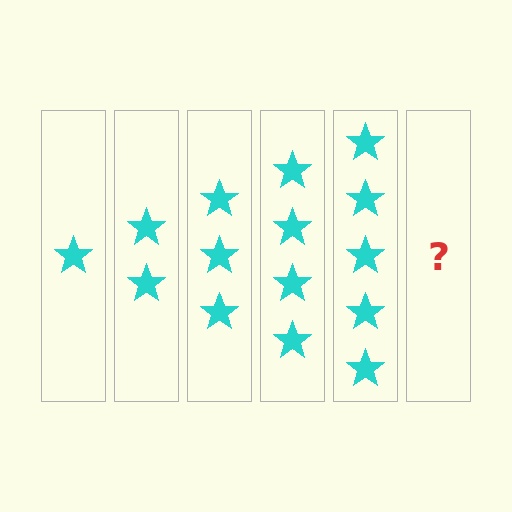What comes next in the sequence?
The next element should be 6 stars.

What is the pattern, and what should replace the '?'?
The pattern is that each step adds one more star. The '?' should be 6 stars.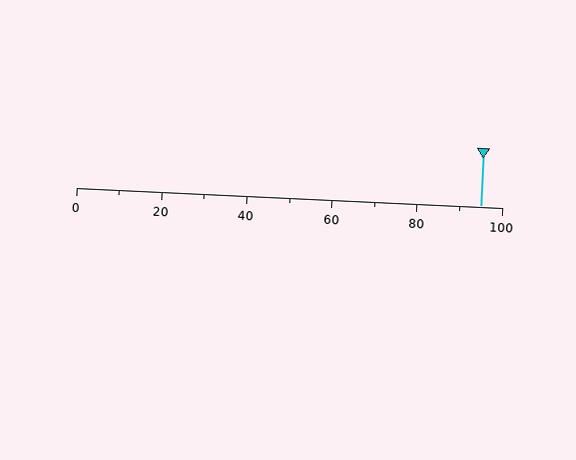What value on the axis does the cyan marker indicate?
The marker indicates approximately 95.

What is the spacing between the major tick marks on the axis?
The major ticks are spaced 20 apart.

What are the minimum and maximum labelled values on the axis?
The axis runs from 0 to 100.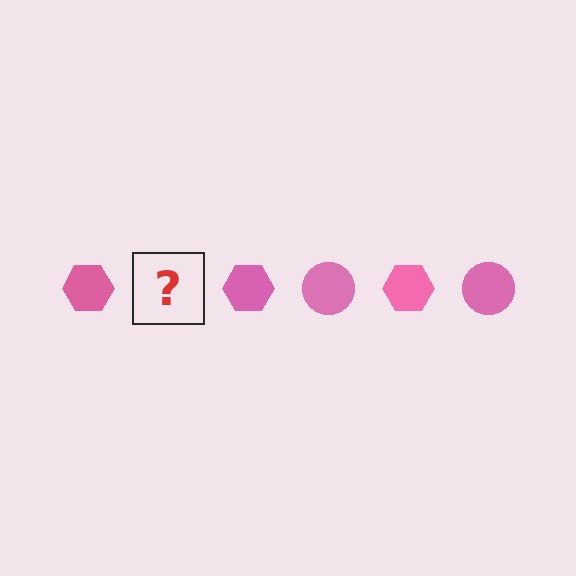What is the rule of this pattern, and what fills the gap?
The rule is that the pattern cycles through hexagon, circle shapes in pink. The gap should be filled with a pink circle.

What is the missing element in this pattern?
The missing element is a pink circle.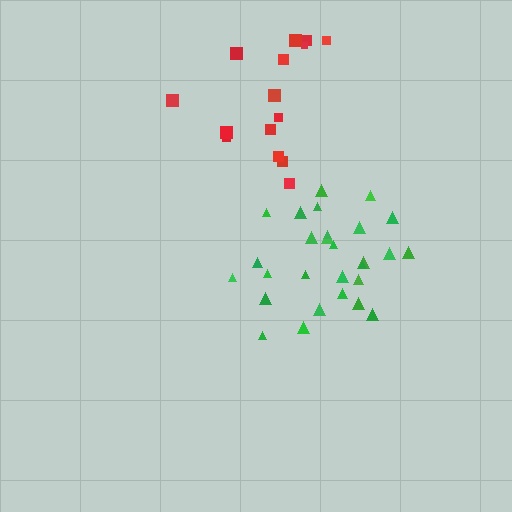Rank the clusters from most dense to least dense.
green, red.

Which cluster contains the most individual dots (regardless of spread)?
Green (28).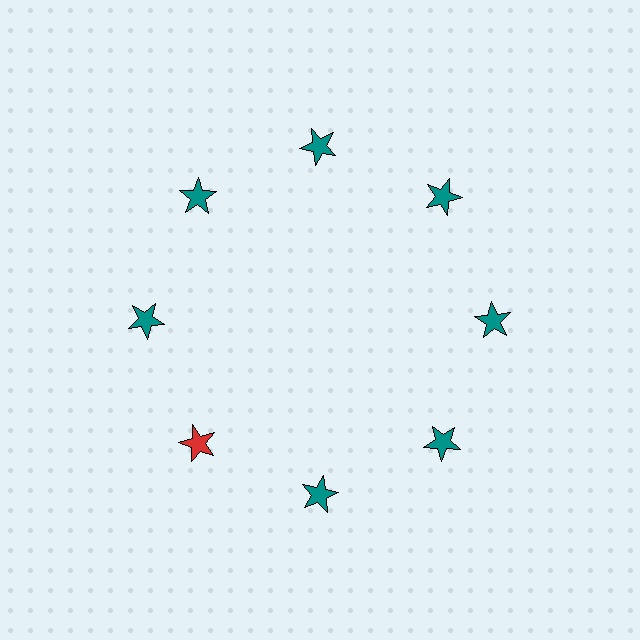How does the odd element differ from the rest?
It has a different color: red instead of teal.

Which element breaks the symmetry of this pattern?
The red star at roughly the 8 o'clock position breaks the symmetry. All other shapes are teal stars.